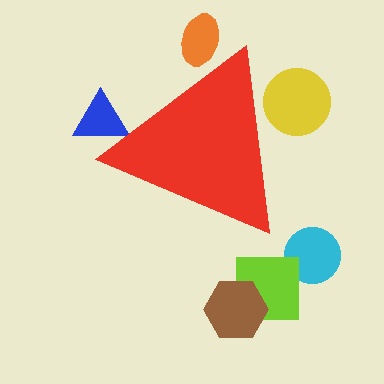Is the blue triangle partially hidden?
Yes, the blue triangle is partially hidden behind the red triangle.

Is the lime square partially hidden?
No, the lime square is fully visible.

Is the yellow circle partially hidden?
Yes, the yellow circle is partially hidden behind the red triangle.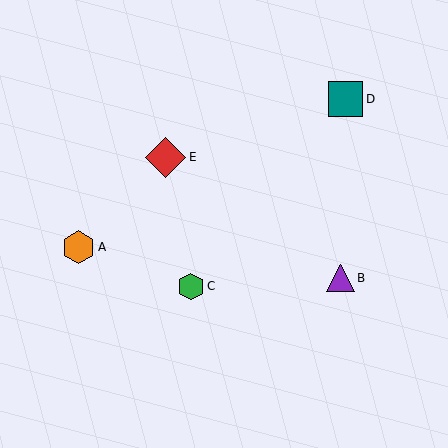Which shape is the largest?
The red diamond (labeled E) is the largest.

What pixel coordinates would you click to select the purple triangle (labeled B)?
Click at (341, 278) to select the purple triangle B.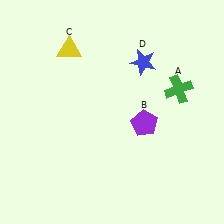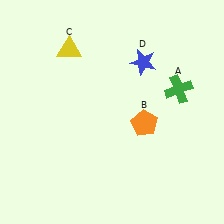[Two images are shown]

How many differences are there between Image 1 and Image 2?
There is 1 difference between the two images.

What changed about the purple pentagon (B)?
In Image 1, B is purple. In Image 2, it changed to orange.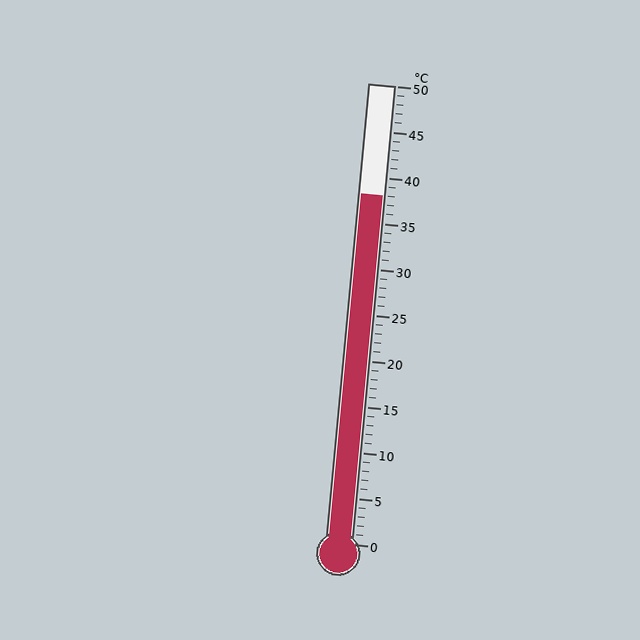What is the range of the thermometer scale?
The thermometer scale ranges from 0°C to 50°C.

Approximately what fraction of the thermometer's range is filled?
The thermometer is filled to approximately 75% of its range.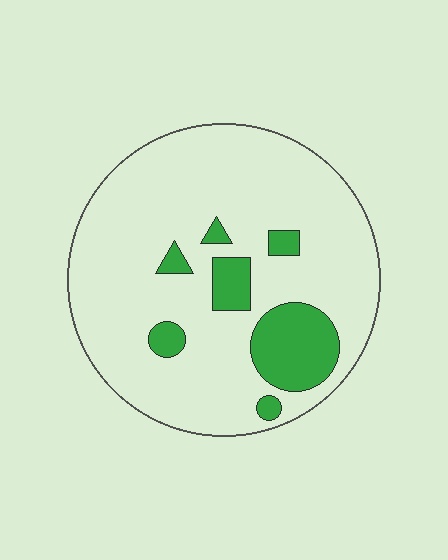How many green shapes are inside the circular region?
7.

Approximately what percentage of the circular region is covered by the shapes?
Approximately 15%.